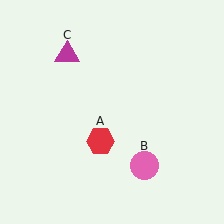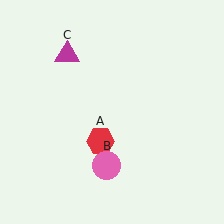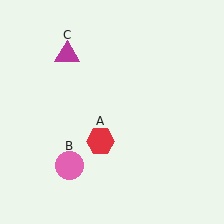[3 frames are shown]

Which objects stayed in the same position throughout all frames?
Red hexagon (object A) and magenta triangle (object C) remained stationary.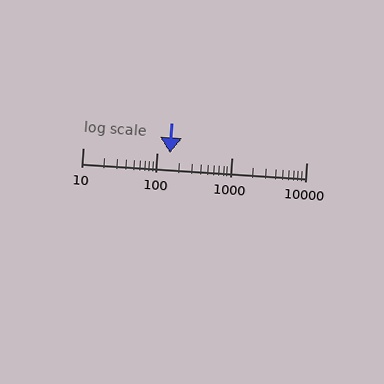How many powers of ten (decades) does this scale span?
The scale spans 3 decades, from 10 to 10000.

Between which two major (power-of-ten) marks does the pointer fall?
The pointer is between 100 and 1000.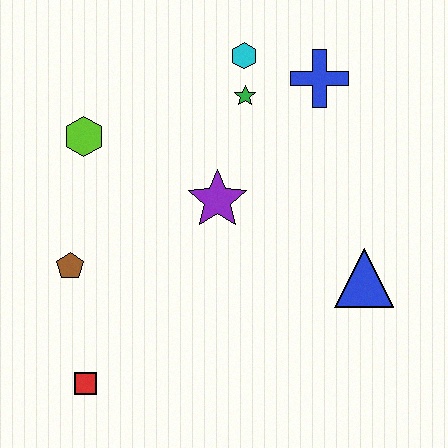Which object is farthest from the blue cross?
The red square is farthest from the blue cross.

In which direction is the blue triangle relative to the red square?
The blue triangle is to the right of the red square.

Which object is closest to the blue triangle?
The purple star is closest to the blue triangle.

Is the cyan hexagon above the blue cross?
Yes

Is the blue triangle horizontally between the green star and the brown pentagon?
No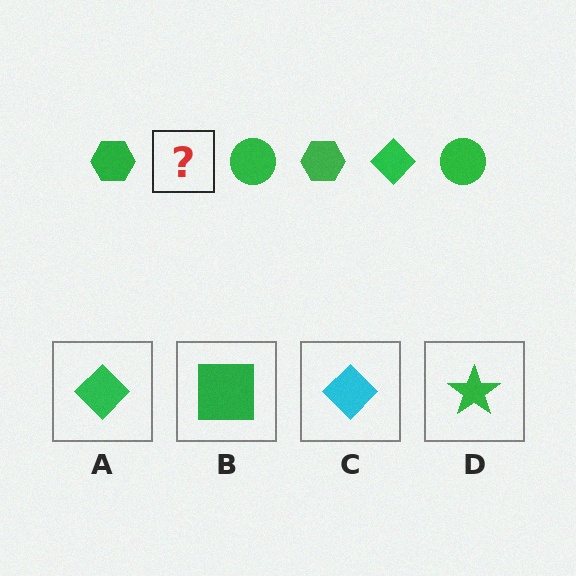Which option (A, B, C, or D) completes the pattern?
A.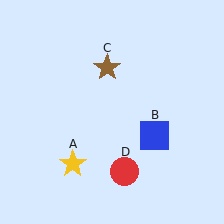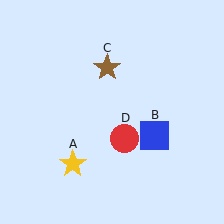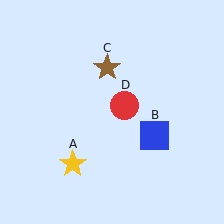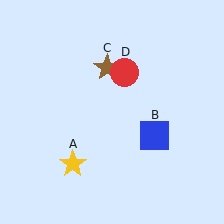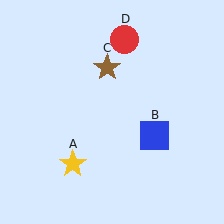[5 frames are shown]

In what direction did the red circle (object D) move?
The red circle (object D) moved up.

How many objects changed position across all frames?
1 object changed position: red circle (object D).